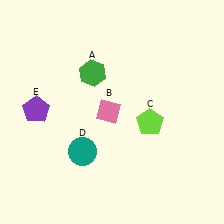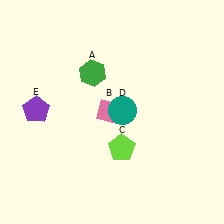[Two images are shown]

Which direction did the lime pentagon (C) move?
The lime pentagon (C) moved left.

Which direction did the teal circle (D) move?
The teal circle (D) moved up.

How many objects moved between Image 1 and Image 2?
2 objects moved between the two images.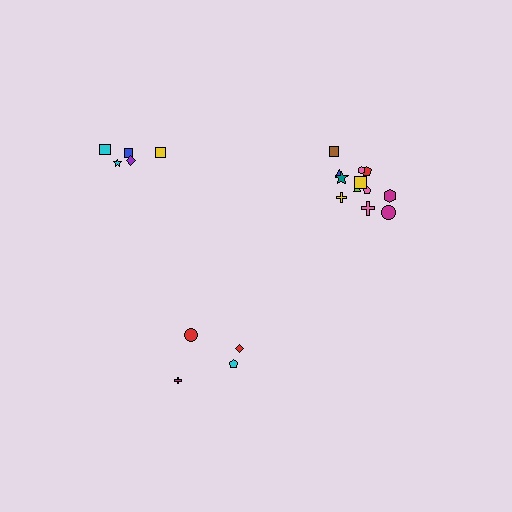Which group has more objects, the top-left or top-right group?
The top-right group.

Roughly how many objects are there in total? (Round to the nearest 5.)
Roughly 20 objects in total.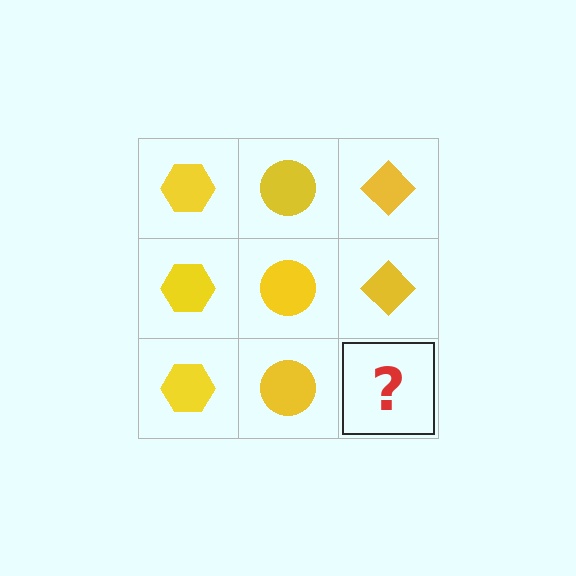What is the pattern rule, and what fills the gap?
The rule is that each column has a consistent shape. The gap should be filled with a yellow diamond.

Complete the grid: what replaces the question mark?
The question mark should be replaced with a yellow diamond.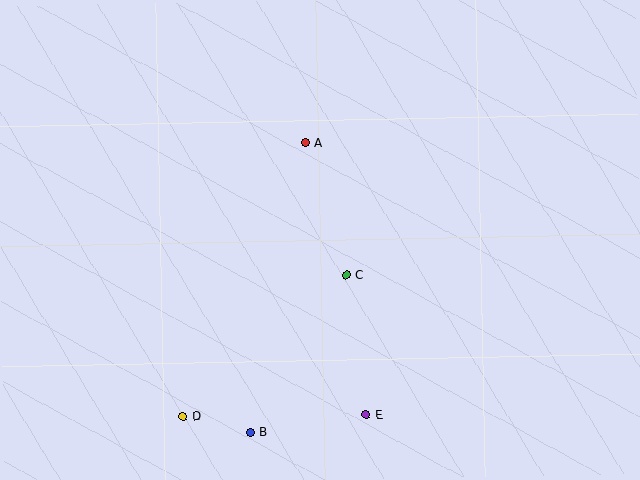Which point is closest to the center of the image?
Point C at (346, 275) is closest to the center.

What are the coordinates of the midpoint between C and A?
The midpoint between C and A is at (326, 209).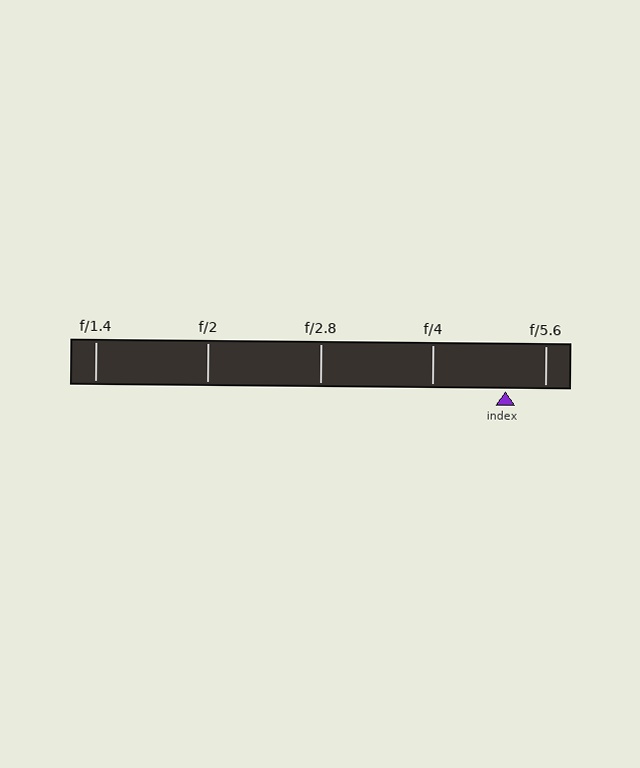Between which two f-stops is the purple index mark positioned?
The index mark is between f/4 and f/5.6.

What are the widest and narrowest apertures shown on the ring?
The widest aperture shown is f/1.4 and the narrowest is f/5.6.